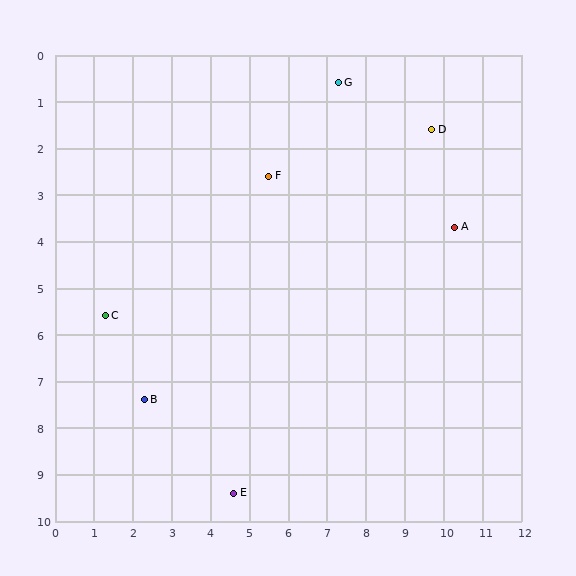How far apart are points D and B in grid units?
Points D and B are about 9.4 grid units apart.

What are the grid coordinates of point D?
Point D is at approximately (9.7, 1.6).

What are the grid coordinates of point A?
Point A is at approximately (10.3, 3.7).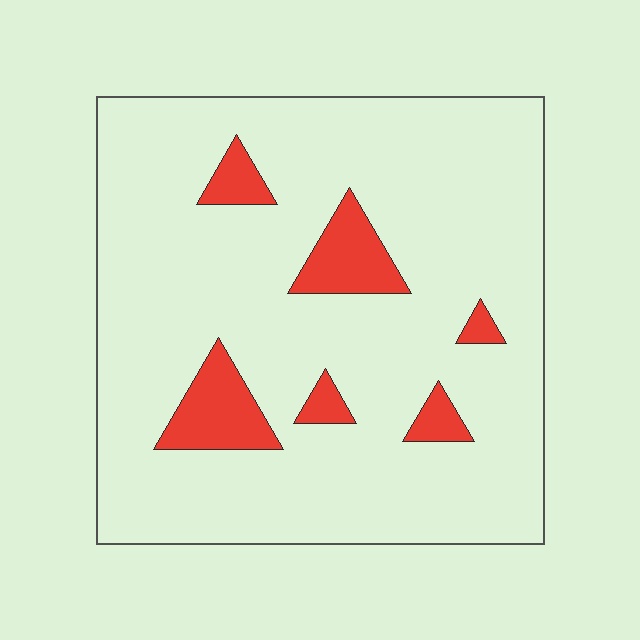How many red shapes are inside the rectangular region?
6.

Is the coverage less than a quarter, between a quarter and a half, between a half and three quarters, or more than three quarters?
Less than a quarter.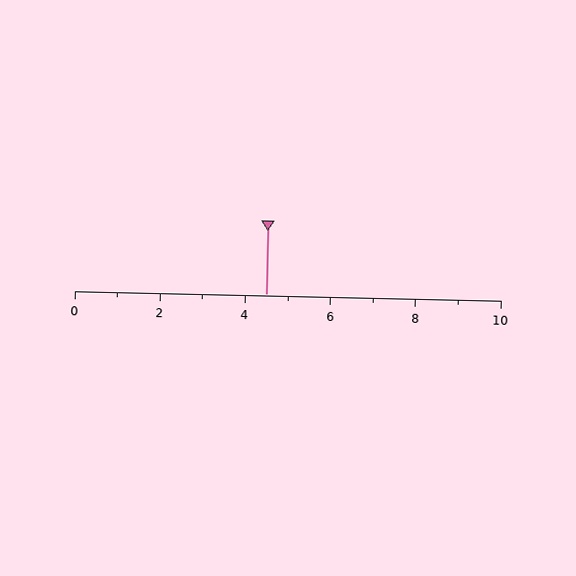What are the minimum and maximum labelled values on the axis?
The axis runs from 0 to 10.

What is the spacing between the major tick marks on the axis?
The major ticks are spaced 2 apart.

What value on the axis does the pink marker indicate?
The marker indicates approximately 4.5.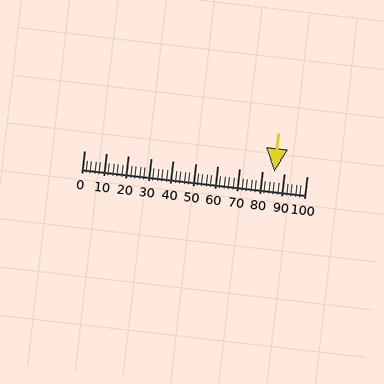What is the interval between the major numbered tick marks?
The major tick marks are spaced 10 units apart.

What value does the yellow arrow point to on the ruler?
The yellow arrow points to approximately 86.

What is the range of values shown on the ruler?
The ruler shows values from 0 to 100.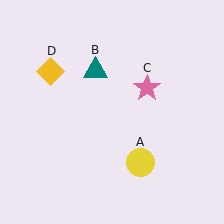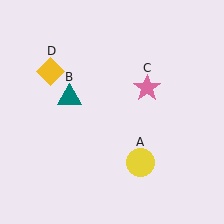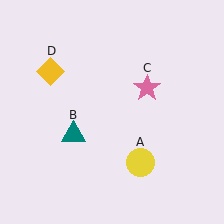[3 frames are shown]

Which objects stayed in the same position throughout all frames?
Yellow circle (object A) and pink star (object C) and yellow diamond (object D) remained stationary.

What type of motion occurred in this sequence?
The teal triangle (object B) rotated counterclockwise around the center of the scene.